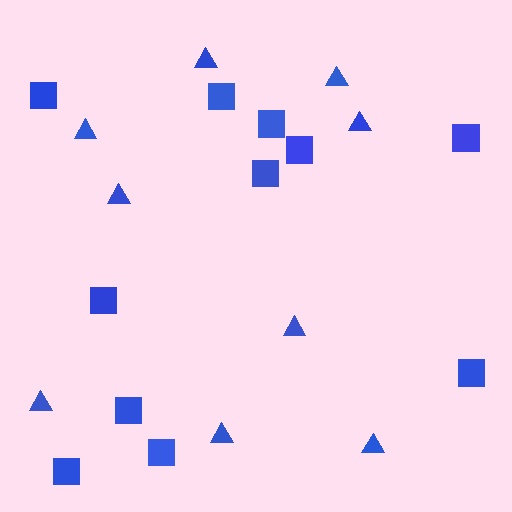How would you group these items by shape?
There are 2 groups: one group of triangles (9) and one group of squares (11).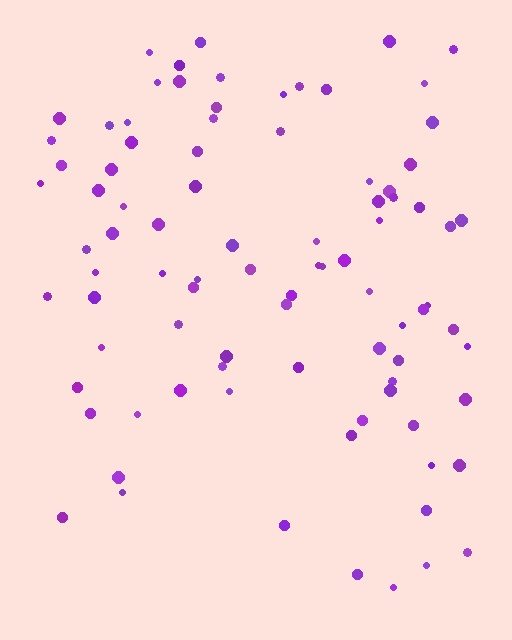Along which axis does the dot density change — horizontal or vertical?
Vertical.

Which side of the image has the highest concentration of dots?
The top.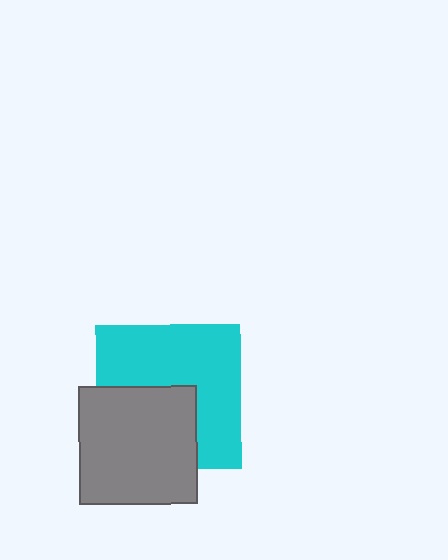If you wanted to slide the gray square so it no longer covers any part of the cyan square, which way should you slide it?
Slide it down — that is the most direct way to separate the two shapes.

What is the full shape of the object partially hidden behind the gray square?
The partially hidden object is a cyan square.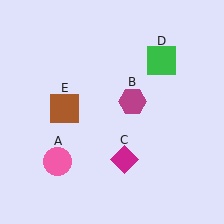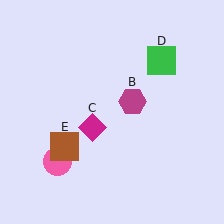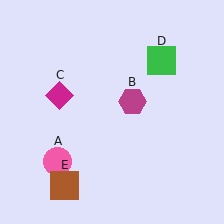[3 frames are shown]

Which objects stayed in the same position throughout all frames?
Pink circle (object A) and magenta hexagon (object B) and green square (object D) remained stationary.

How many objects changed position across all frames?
2 objects changed position: magenta diamond (object C), brown square (object E).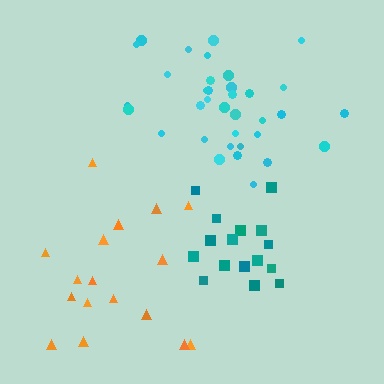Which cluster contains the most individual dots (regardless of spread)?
Cyan (35).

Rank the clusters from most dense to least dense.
teal, cyan, orange.